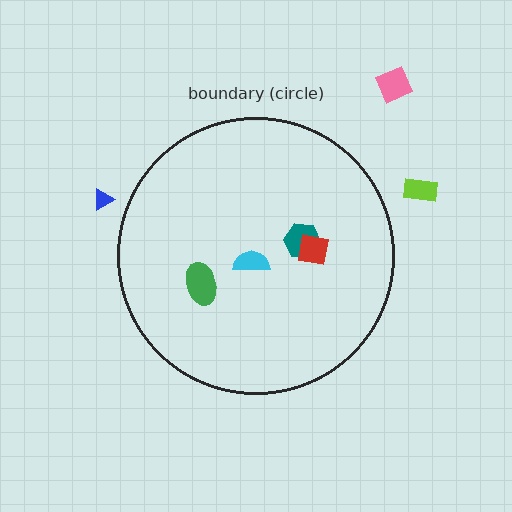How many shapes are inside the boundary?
4 inside, 3 outside.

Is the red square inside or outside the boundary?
Inside.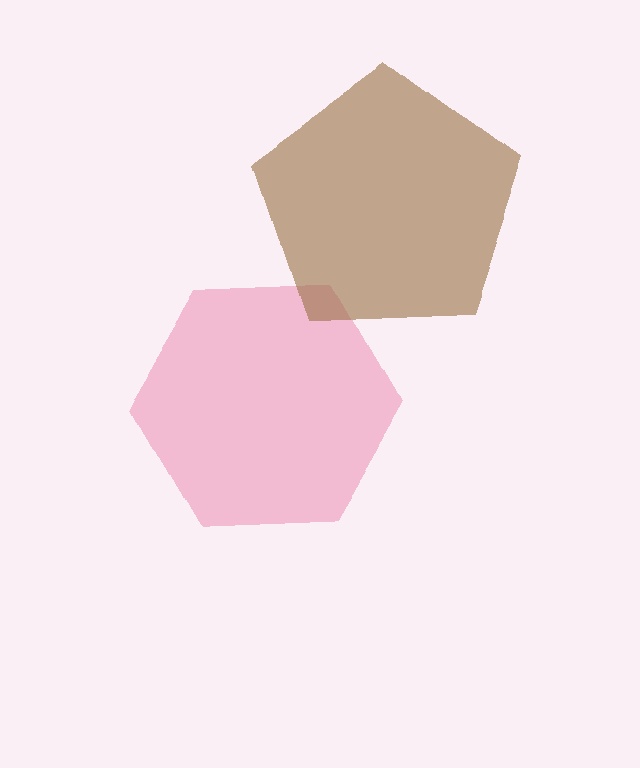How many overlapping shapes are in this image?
There are 2 overlapping shapes in the image.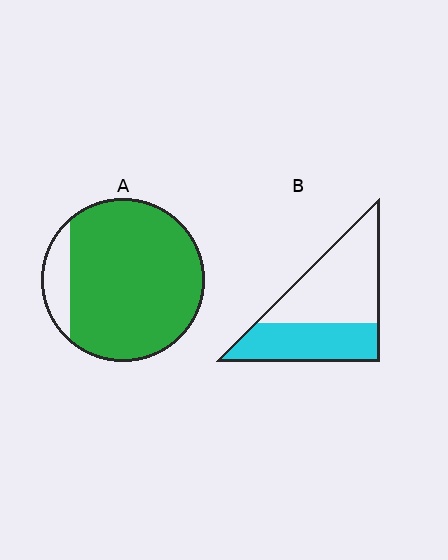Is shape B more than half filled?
No.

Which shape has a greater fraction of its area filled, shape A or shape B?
Shape A.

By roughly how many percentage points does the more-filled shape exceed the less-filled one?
By roughly 45 percentage points (A over B).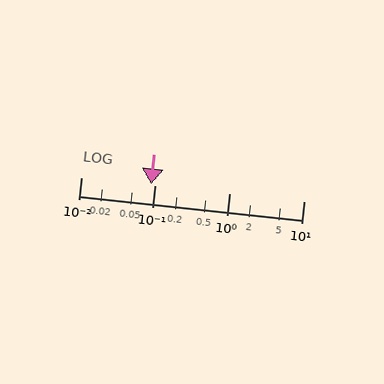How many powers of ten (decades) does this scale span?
The scale spans 3 decades, from 0.01 to 10.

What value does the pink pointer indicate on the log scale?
The pointer indicates approximately 0.087.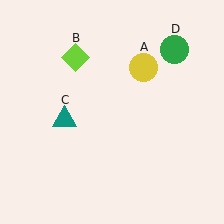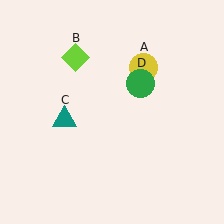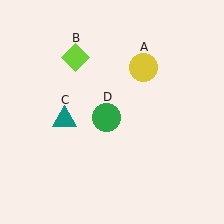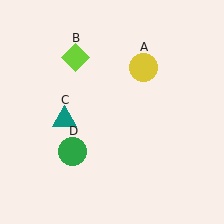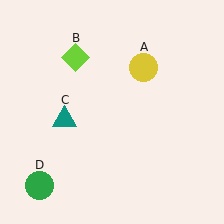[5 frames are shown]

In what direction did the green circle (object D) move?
The green circle (object D) moved down and to the left.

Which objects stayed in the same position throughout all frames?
Yellow circle (object A) and lime diamond (object B) and teal triangle (object C) remained stationary.